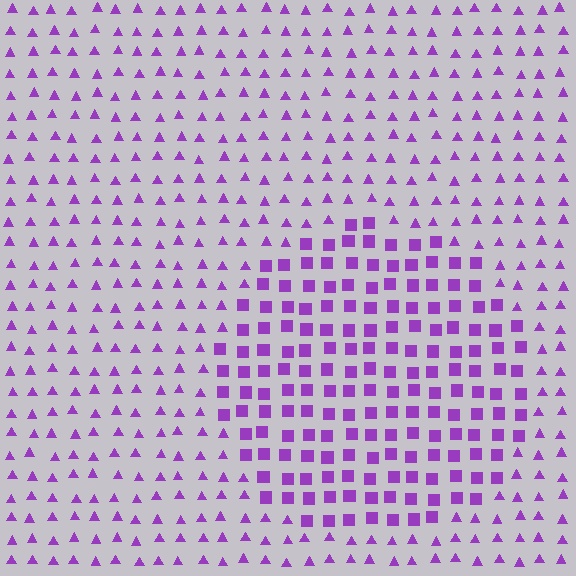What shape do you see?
I see a circle.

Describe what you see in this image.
The image is filled with small purple elements arranged in a uniform grid. A circle-shaped region contains squares, while the surrounding area contains triangles. The boundary is defined purely by the change in element shape.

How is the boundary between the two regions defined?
The boundary is defined by a change in element shape: squares inside vs. triangles outside. All elements share the same color and spacing.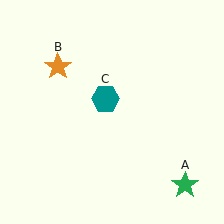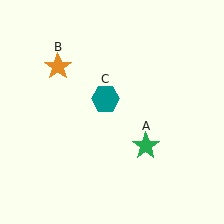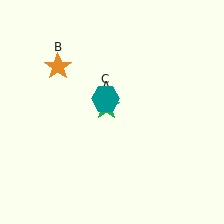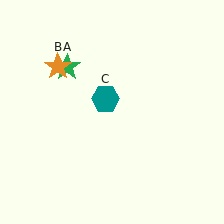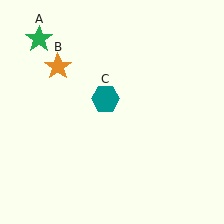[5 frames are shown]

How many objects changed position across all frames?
1 object changed position: green star (object A).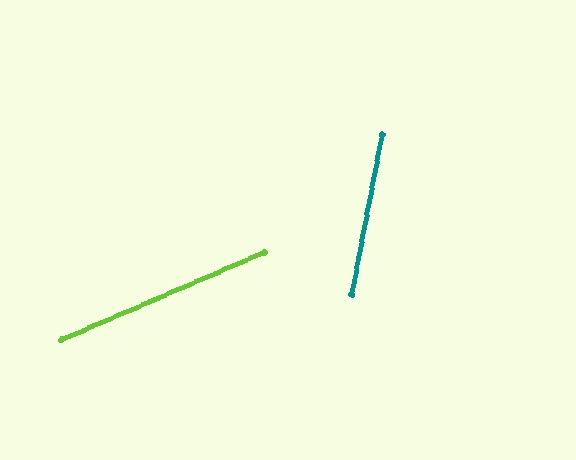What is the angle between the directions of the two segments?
Approximately 56 degrees.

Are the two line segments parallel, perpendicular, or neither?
Neither parallel nor perpendicular — they differ by about 56°.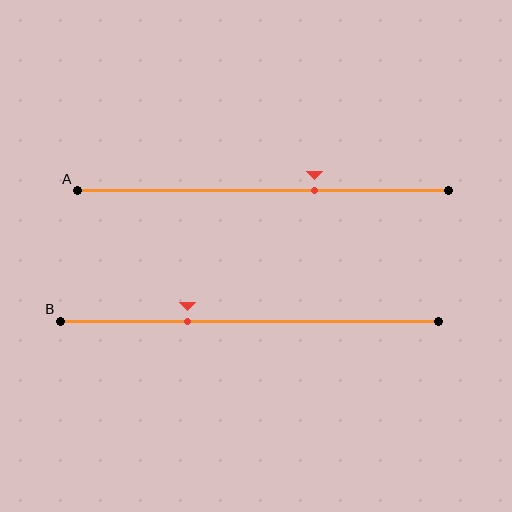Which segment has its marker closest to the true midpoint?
Segment A has its marker closest to the true midpoint.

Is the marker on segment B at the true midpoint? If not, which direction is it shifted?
No, the marker on segment B is shifted to the left by about 16% of the segment length.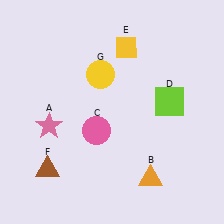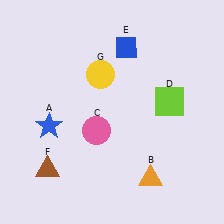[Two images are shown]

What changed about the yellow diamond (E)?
In Image 1, E is yellow. In Image 2, it changed to blue.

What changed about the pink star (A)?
In Image 1, A is pink. In Image 2, it changed to blue.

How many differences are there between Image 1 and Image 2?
There are 2 differences between the two images.